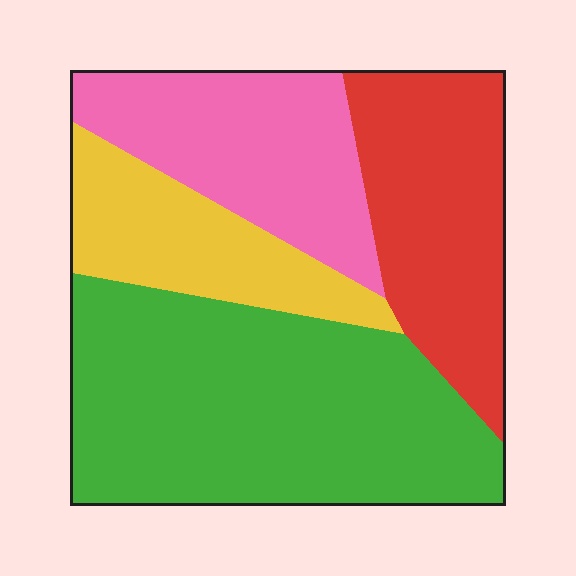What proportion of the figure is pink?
Pink covers about 20% of the figure.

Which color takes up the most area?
Green, at roughly 40%.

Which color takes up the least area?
Yellow, at roughly 15%.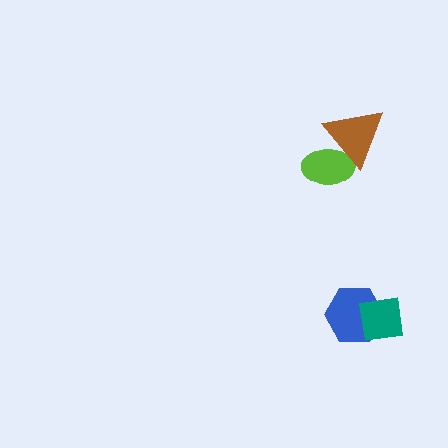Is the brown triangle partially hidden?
No, no other shape covers it.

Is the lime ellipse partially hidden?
Yes, it is partially covered by another shape.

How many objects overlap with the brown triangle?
1 object overlaps with the brown triangle.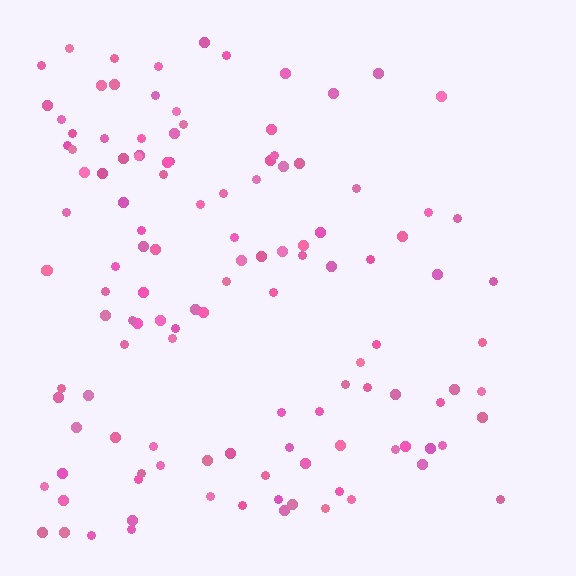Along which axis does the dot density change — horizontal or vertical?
Horizontal.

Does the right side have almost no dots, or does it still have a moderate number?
Still a moderate number, just noticeably fewer than the left.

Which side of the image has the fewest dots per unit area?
The right.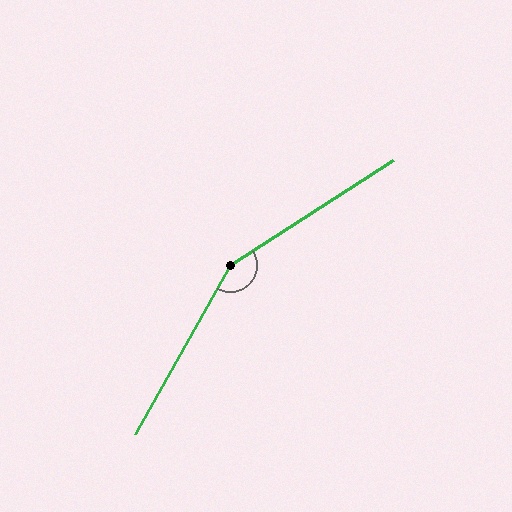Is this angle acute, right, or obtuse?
It is obtuse.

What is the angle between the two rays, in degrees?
Approximately 152 degrees.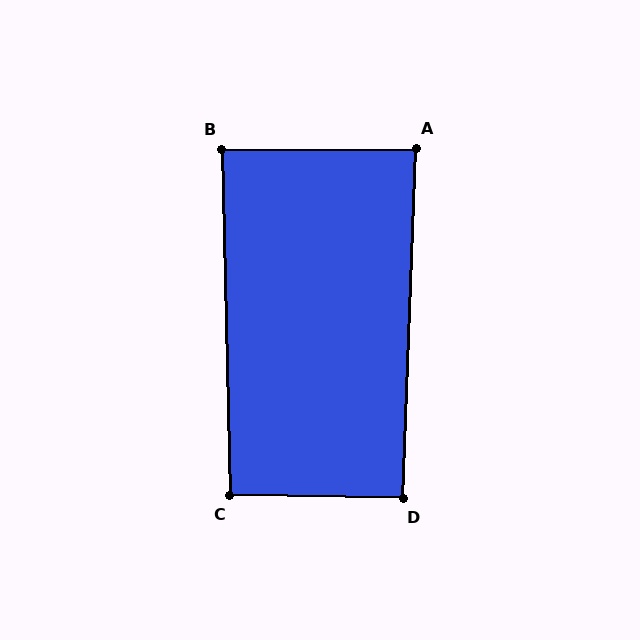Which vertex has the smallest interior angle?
A, at approximately 88 degrees.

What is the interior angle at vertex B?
Approximately 89 degrees (approximately right).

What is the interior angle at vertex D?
Approximately 91 degrees (approximately right).